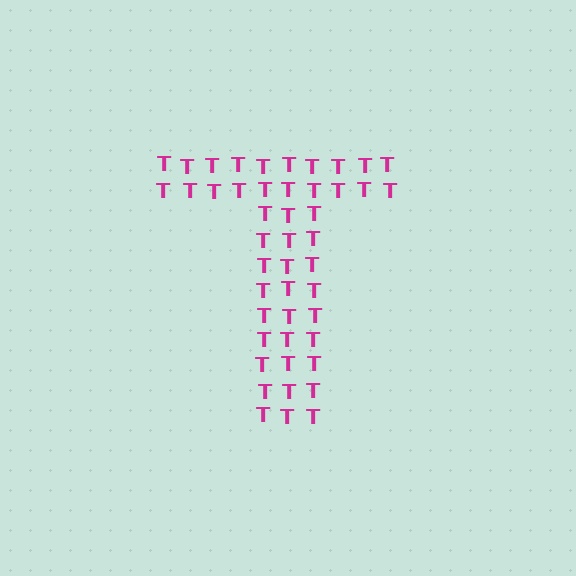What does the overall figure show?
The overall figure shows the letter T.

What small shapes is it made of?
It is made of small letter T's.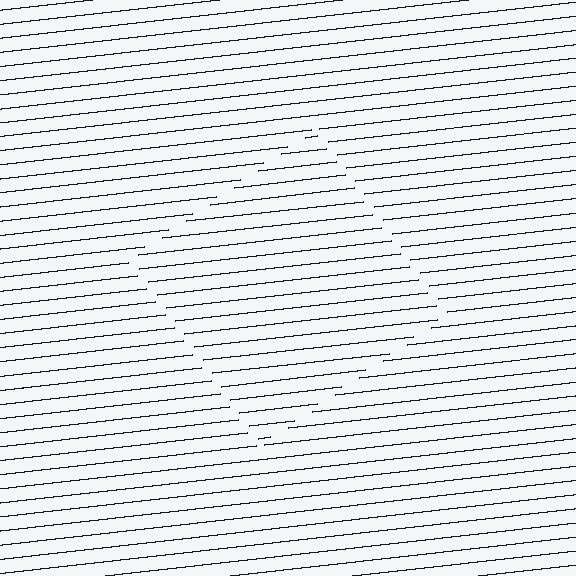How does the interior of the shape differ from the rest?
The interior of the shape contains the same grating, shifted by half a period — the contour is defined by the phase discontinuity where line-ends from the inner and outer gratings abut.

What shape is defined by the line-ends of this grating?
An illusory square. The interior of the shape contains the same grating, shifted by half a period — the contour is defined by the phase discontinuity where line-ends from the inner and outer gratings abut.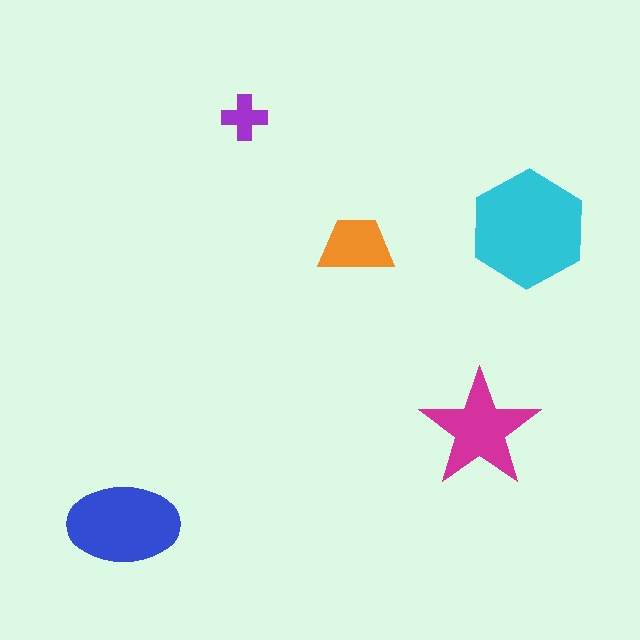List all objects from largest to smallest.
The cyan hexagon, the blue ellipse, the magenta star, the orange trapezoid, the purple cross.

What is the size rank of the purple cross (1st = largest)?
5th.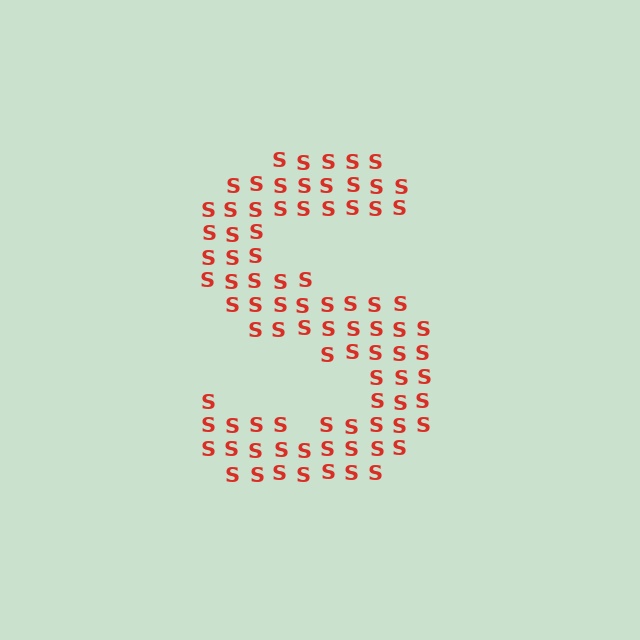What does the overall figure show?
The overall figure shows the letter S.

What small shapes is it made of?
It is made of small letter S's.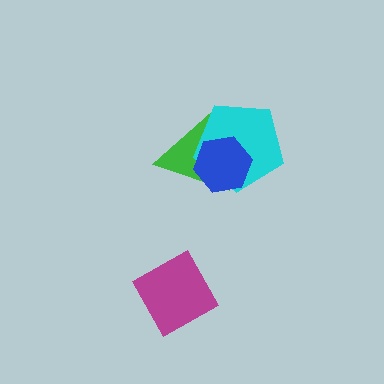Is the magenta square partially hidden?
No, no other shape covers it.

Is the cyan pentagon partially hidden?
Yes, it is partially covered by another shape.